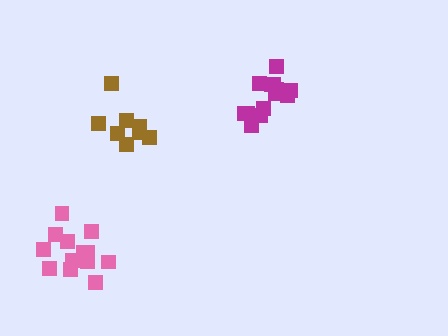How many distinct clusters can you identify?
There are 3 distinct clusters.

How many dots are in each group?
Group 1: 8 dots, Group 2: 13 dots, Group 3: 13 dots (34 total).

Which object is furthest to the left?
The pink cluster is leftmost.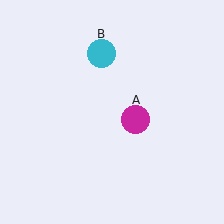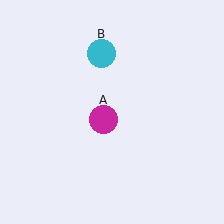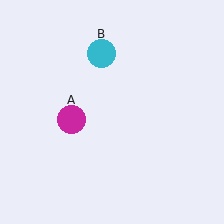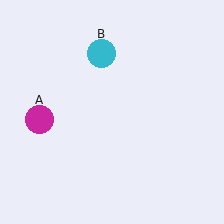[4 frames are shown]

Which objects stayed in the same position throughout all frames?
Cyan circle (object B) remained stationary.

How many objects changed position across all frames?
1 object changed position: magenta circle (object A).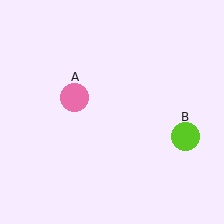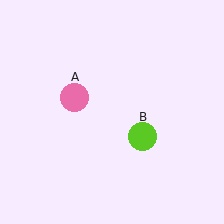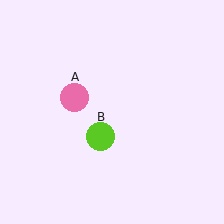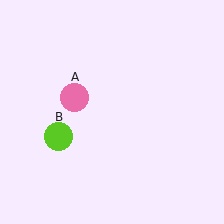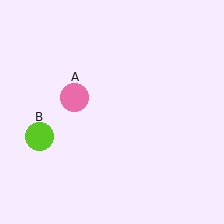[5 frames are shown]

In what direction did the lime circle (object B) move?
The lime circle (object B) moved left.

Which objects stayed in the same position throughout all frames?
Pink circle (object A) remained stationary.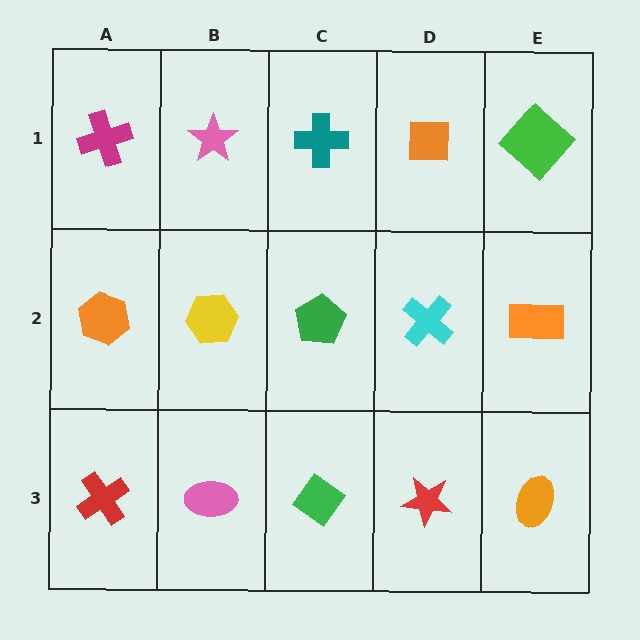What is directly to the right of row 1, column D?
A green diamond.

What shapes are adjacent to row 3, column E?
An orange rectangle (row 2, column E), a red star (row 3, column D).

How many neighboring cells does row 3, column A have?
2.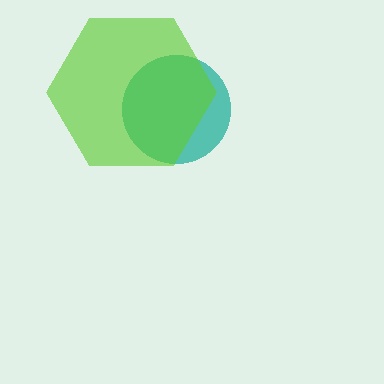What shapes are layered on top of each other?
The layered shapes are: a teal circle, a lime hexagon.